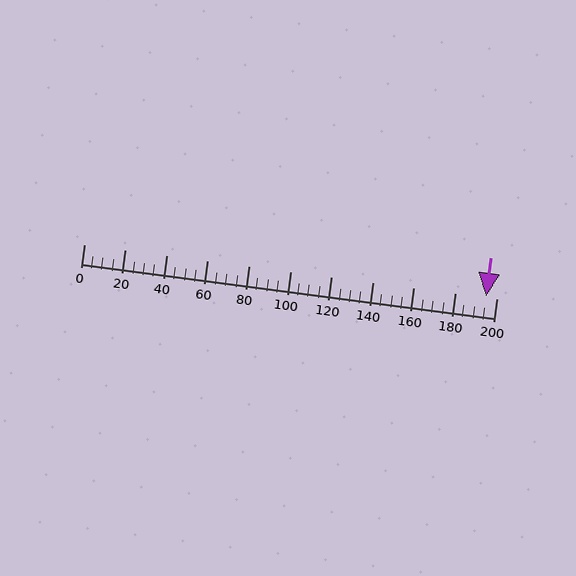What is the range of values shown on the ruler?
The ruler shows values from 0 to 200.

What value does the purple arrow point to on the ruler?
The purple arrow points to approximately 195.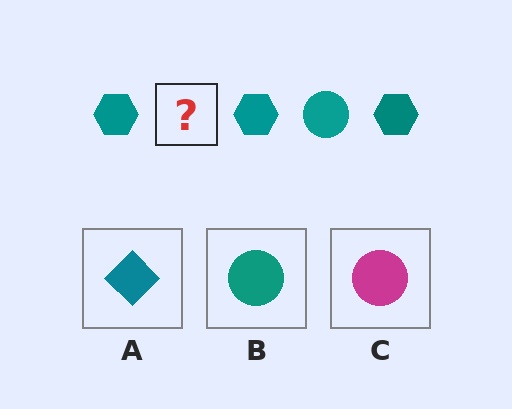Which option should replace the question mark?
Option B.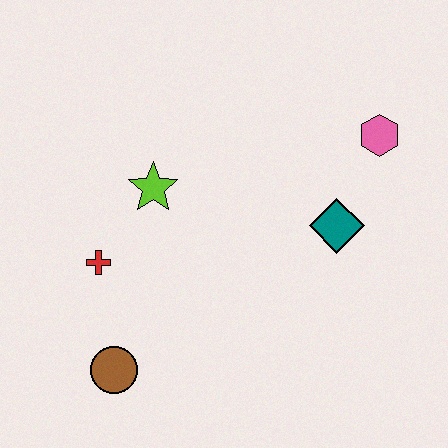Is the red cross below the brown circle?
No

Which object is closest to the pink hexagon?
The teal diamond is closest to the pink hexagon.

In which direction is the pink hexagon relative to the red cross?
The pink hexagon is to the right of the red cross.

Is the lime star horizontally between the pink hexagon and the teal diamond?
No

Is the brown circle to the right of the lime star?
No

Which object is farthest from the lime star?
The pink hexagon is farthest from the lime star.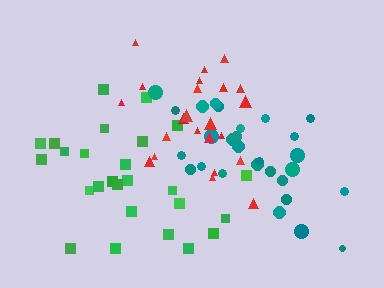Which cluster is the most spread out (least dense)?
Green.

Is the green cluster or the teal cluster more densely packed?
Teal.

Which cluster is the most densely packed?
Red.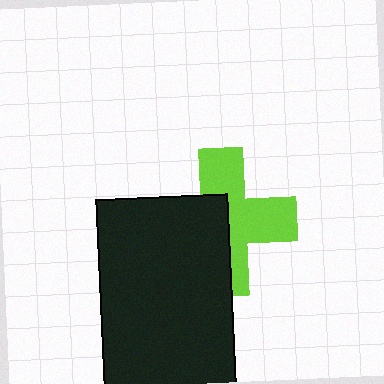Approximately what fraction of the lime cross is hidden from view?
Roughly 46% of the lime cross is hidden behind the black rectangle.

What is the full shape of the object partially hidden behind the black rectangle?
The partially hidden object is a lime cross.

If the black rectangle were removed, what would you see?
You would see the complete lime cross.